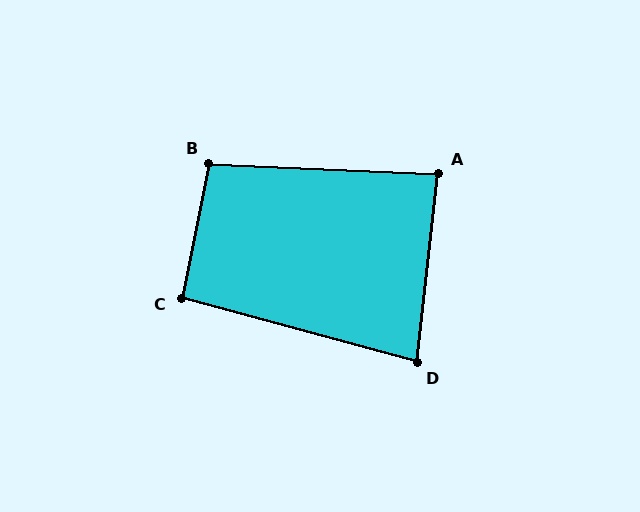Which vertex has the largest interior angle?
B, at approximately 99 degrees.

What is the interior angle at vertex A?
Approximately 86 degrees (approximately right).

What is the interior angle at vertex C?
Approximately 94 degrees (approximately right).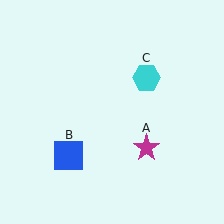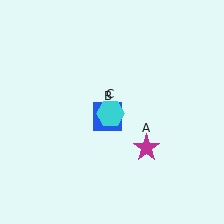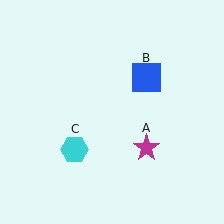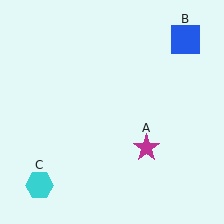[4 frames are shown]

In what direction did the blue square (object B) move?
The blue square (object B) moved up and to the right.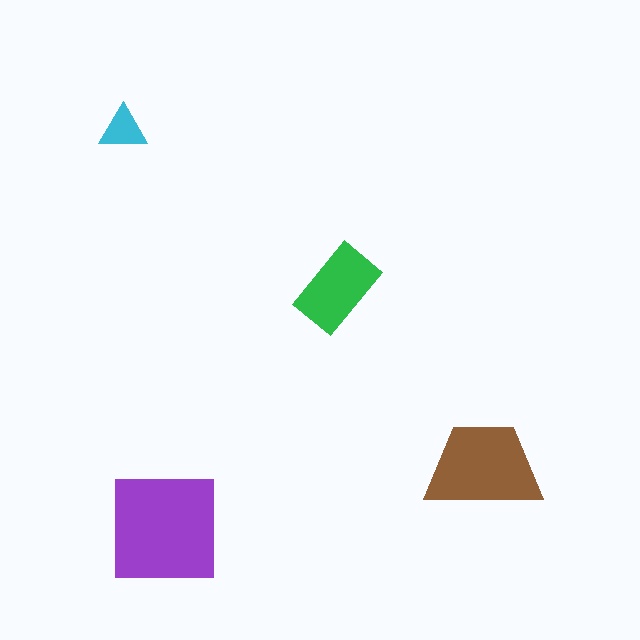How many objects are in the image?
There are 4 objects in the image.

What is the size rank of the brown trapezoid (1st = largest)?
2nd.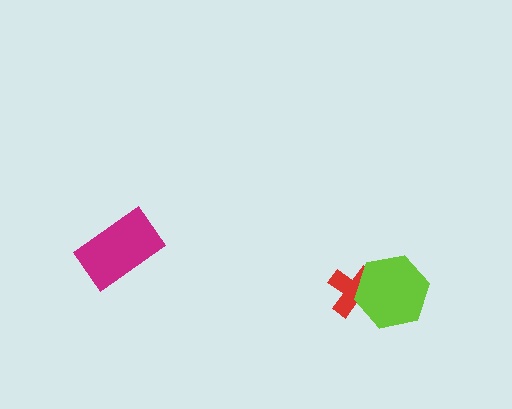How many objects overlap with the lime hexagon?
1 object overlaps with the lime hexagon.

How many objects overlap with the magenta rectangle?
0 objects overlap with the magenta rectangle.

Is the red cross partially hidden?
Yes, it is partially covered by another shape.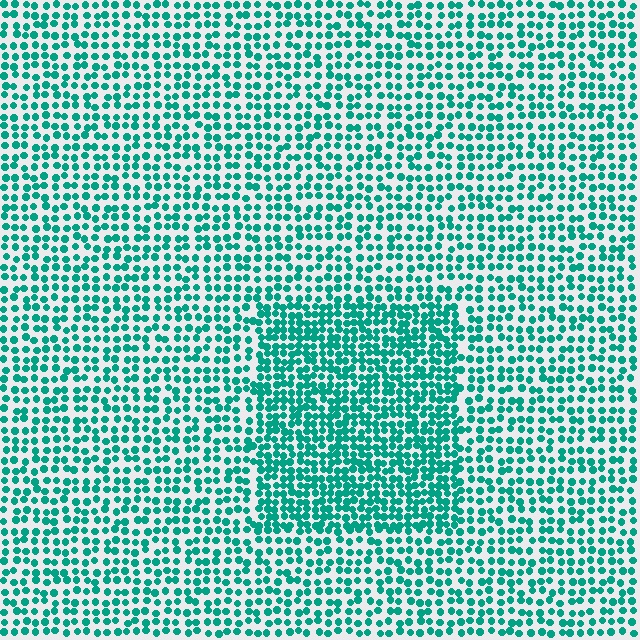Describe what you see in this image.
The image contains small teal elements arranged at two different densities. A rectangle-shaped region is visible where the elements are more densely packed than the surrounding area.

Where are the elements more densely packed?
The elements are more densely packed inside the rectangle boundary.